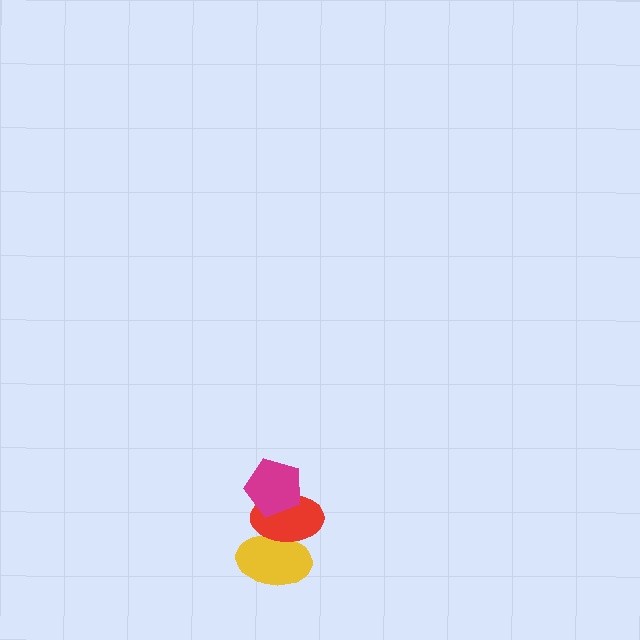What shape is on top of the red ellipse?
The magenta pentagon is on top of the red ellipse.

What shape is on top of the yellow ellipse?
The red ellipse is on top of the yellow ellipse.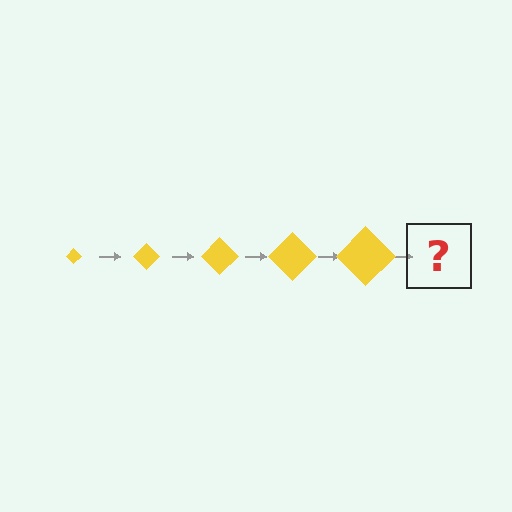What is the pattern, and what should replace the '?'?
The pattern is that the diamond gets progressively larger each step. The '?' should be a yellow diamond, larger than the previous one.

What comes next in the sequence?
The next element should be a yellow diamond, larger than the previous one.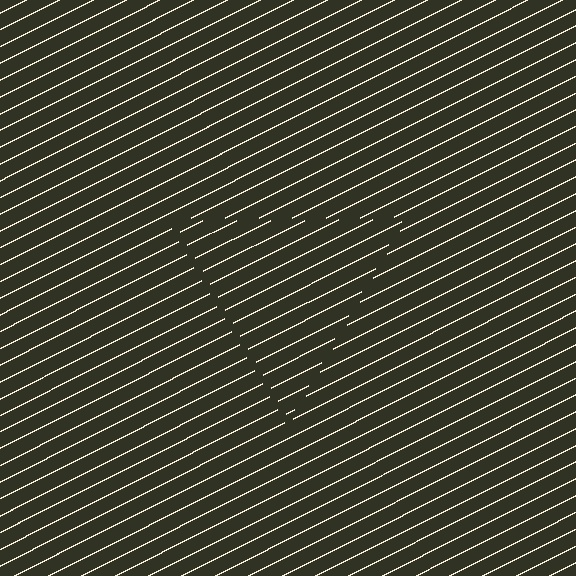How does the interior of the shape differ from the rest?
The interior of the shape contains the same grating, shifted by half a period — the contour is defined by the phase discontinuity where line-ends from the inner and outer gratings abut.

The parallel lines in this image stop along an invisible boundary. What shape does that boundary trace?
An illusory triangle. The interior of the shape contains the same grating, shifted by half a period — the contour is defined by the phase discontinuity where line-ends from the inner and outer gratings abut.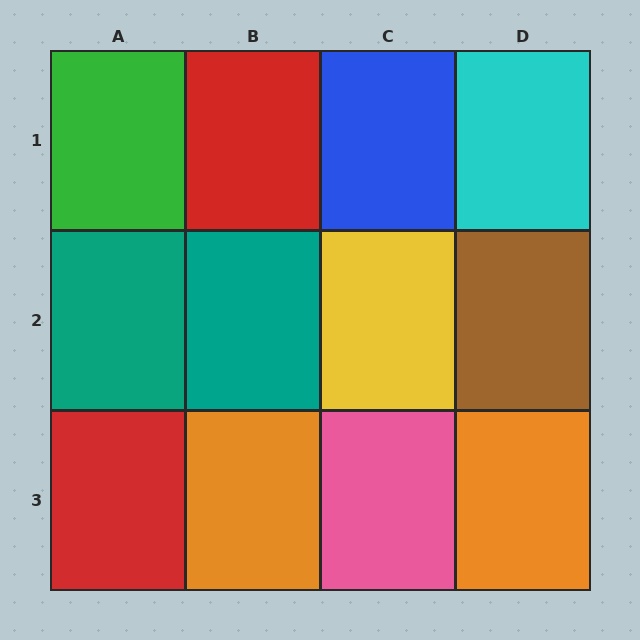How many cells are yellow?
1 cell is yellow.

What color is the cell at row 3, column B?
Orange.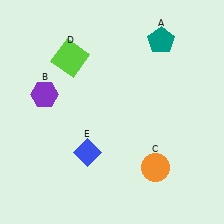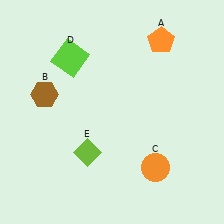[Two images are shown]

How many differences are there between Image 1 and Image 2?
There are 3 differences between the two images.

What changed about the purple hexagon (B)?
In Image 1, B is purple. In Image 2, it changed to brown.